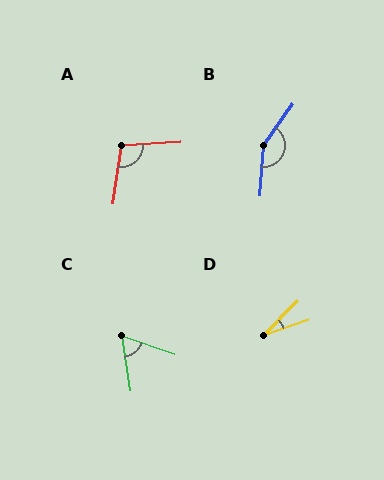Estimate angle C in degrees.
Approximately 62 degrees.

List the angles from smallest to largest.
D (26°), C (62°), A (101°), B (149°).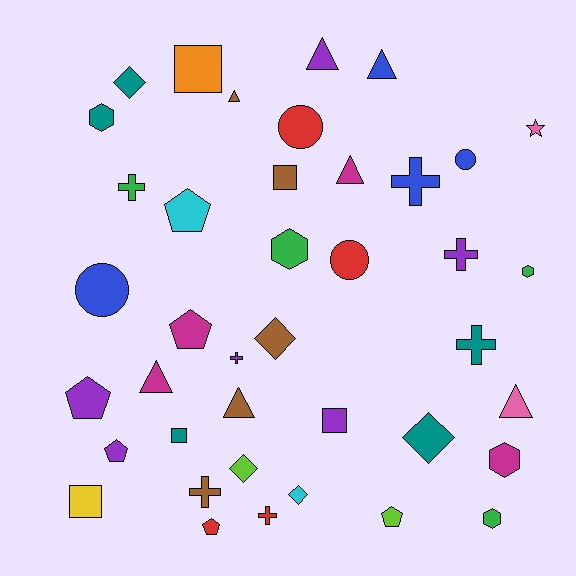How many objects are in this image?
There are 40 objects.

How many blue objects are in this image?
There are 4 blue objects.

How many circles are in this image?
There are 4 circles.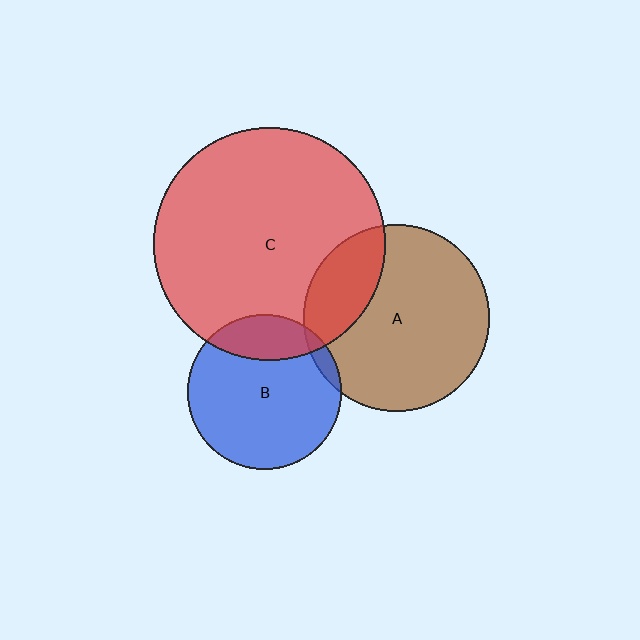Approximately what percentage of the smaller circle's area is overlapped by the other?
Approximately 20%.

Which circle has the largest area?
Circle C (red).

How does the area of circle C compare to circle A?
Approximately 1.5 times.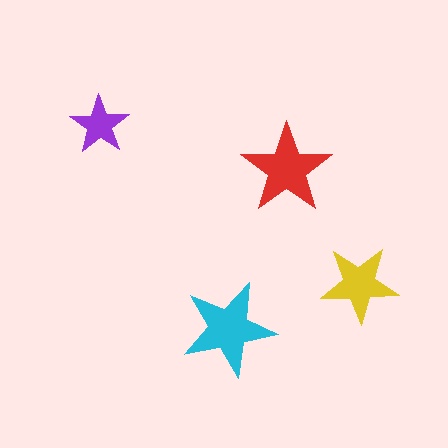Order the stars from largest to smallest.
the cyan one, the red one, the yellow one, the purple one.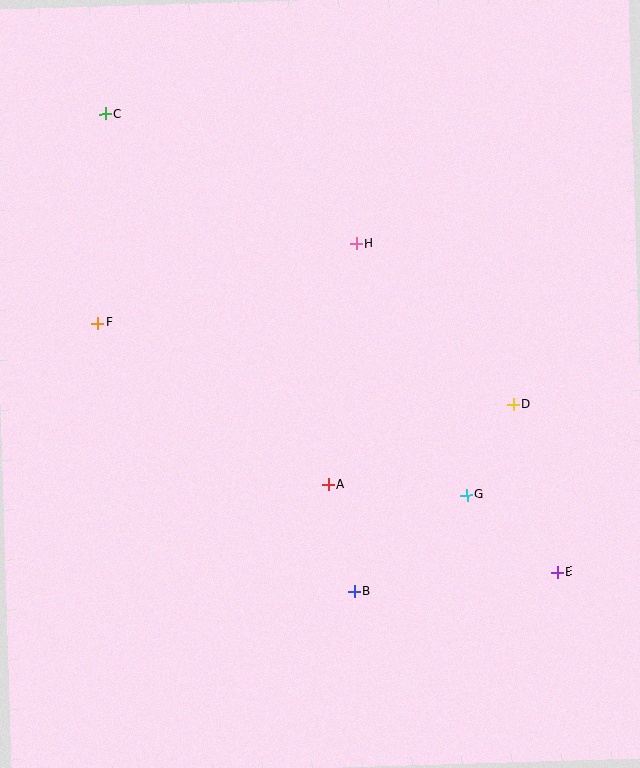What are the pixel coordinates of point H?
Point H is at (356, 243).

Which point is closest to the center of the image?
Point A at (328, 484) is closest to the center.